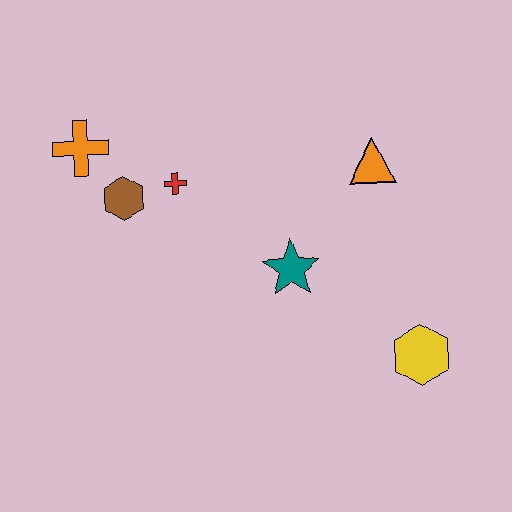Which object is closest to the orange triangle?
The teal star is closest to the orange triangle.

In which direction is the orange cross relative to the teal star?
The orange cross is to the left of the teal star.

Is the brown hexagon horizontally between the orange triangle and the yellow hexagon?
No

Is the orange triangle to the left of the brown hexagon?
No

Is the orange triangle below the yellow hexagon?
No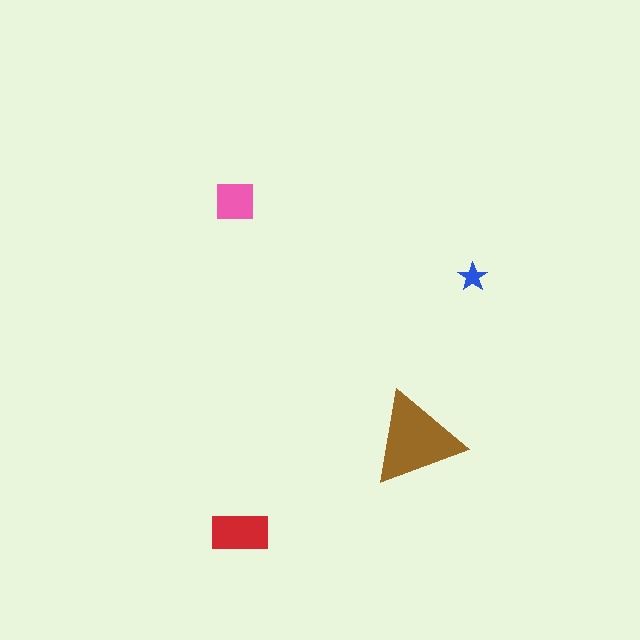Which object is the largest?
The brown triangle.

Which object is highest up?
The pink square is topmost.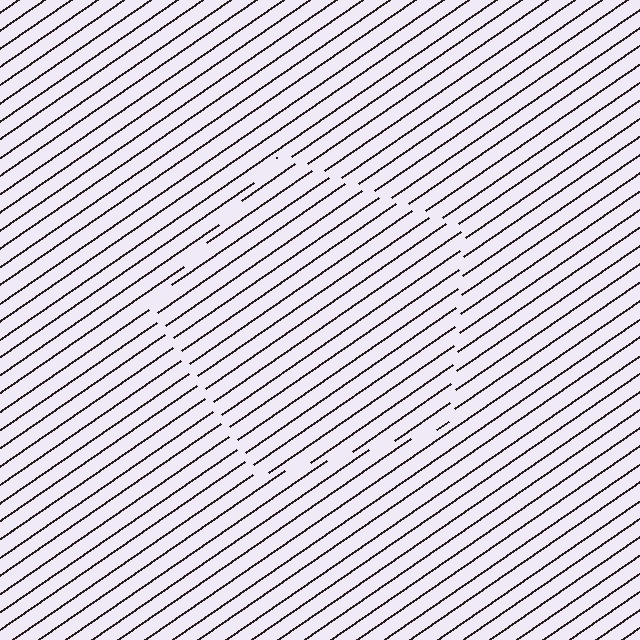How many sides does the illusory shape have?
5 sides — the line-ends trace a pentagon.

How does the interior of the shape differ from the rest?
The interior of the shape contains the same grating, shifted by half a period — the contour is defined by the phase discontinuity where line-ends from the inner and outer gratings abut.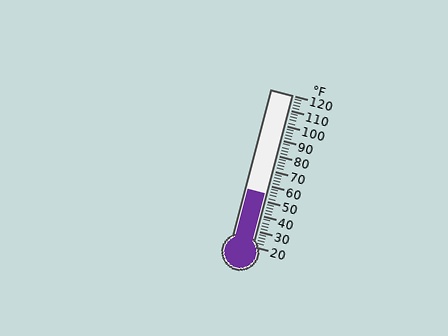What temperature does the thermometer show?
The thermometer shows approximately 54°F.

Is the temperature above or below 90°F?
The temperature is below 90°F.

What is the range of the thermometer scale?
The thermometer scale ranges from 20°F to 120°F.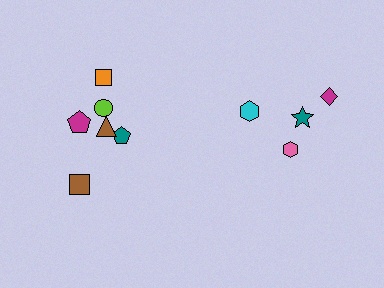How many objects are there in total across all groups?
There are 10 objects.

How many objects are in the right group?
There are 4 objects.